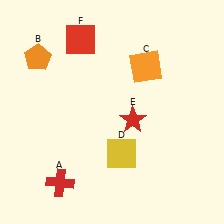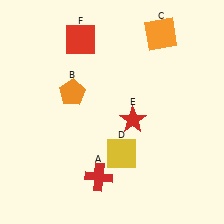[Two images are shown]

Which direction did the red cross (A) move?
The red cross (A) moved right.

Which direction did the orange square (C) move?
The orange square (C) moved up.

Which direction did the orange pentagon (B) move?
The orange pentagon (B) moved down.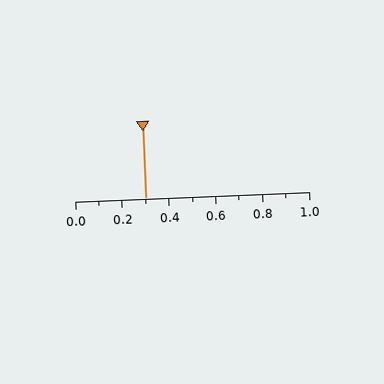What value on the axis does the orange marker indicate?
The marker indicates approximately 0.3.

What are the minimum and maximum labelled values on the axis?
The axis runs from 0.0 to 1.0.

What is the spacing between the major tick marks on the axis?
The major ticks are spaced 0.2 apart.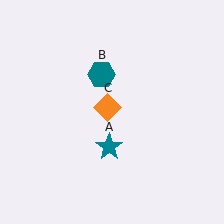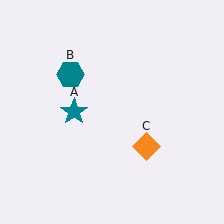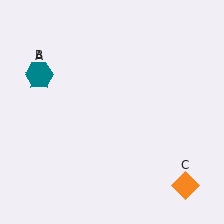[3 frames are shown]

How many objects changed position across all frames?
3 objects changed position: teal star (object A), teal hexagon (object B), orange diamond (object C).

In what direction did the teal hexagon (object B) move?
The teal hexagon (object B) moved left.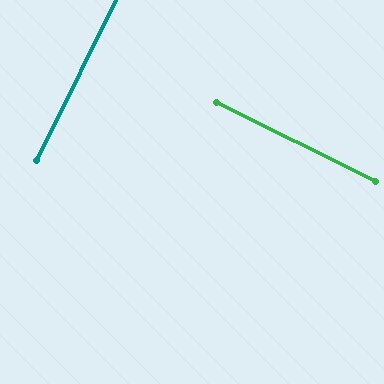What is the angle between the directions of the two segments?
Approximately 90 degrees.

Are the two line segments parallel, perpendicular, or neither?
Perpendicular — they meet at approximately 90°.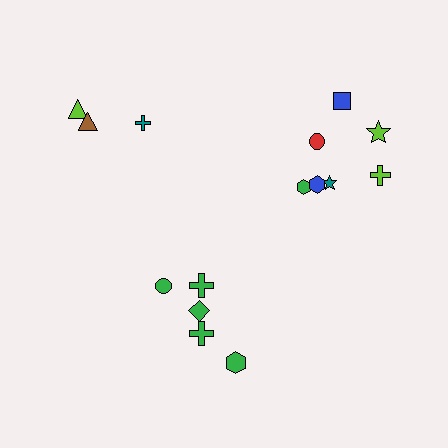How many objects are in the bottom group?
There are 5 objects.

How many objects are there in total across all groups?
There are 15 objects.